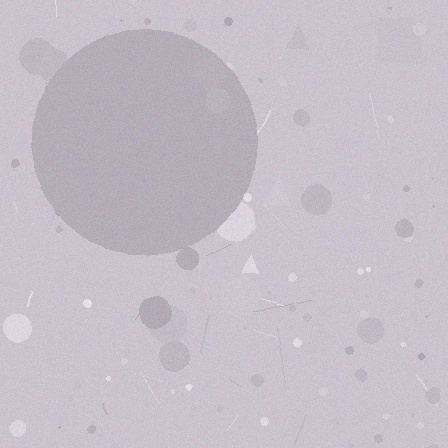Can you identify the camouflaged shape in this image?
The camouflaged shape is a circle.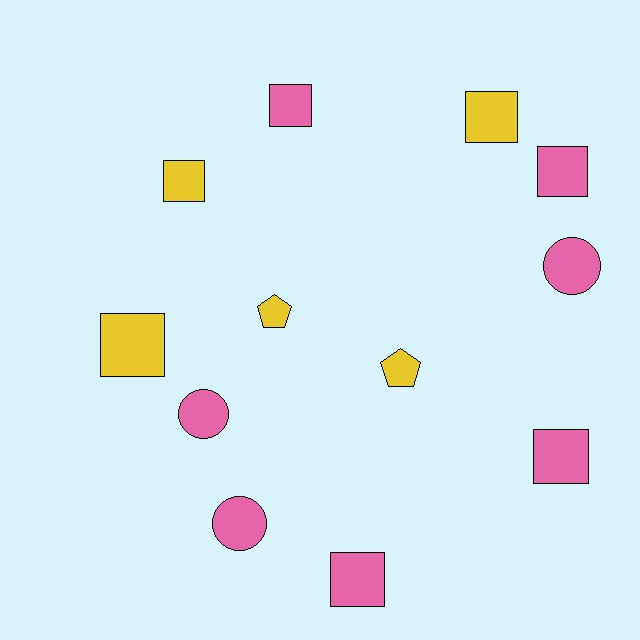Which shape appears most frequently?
Square, with 7 objects.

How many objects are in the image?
There are 12 objects.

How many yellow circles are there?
There are no yellow circles.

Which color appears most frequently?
Pink, with 7 objects.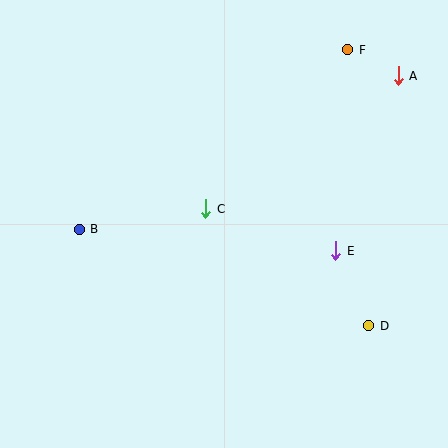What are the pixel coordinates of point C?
Point C is at (206, 209).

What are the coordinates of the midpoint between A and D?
The midpoint between A and D is at (383, 201).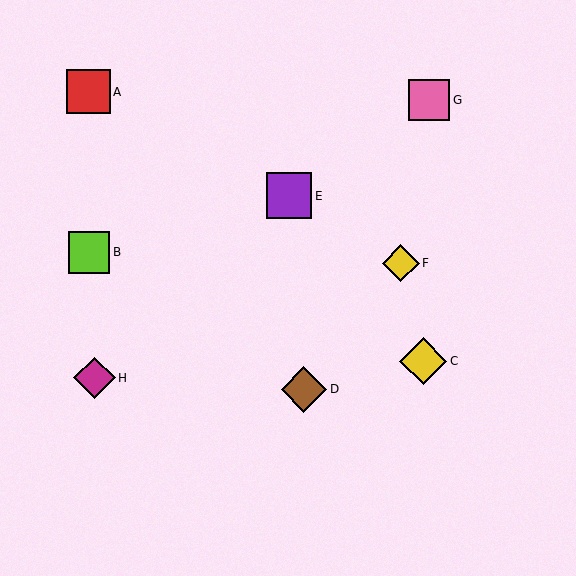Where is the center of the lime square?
The center of the lime square is at (89, 252).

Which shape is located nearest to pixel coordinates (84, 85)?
The red square (labeled A) at (88, 92) is nearest to that location.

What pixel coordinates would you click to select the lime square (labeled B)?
Click at (89, 252) to select the lime square B.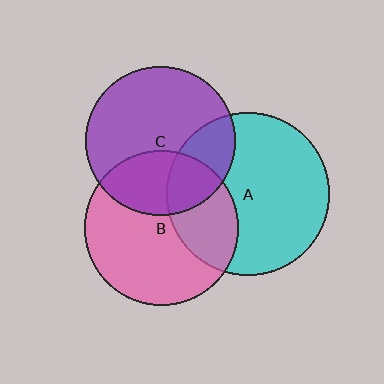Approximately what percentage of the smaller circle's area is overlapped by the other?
Approximately 30%.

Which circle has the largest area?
Circle A (cyan).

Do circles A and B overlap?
Yes.